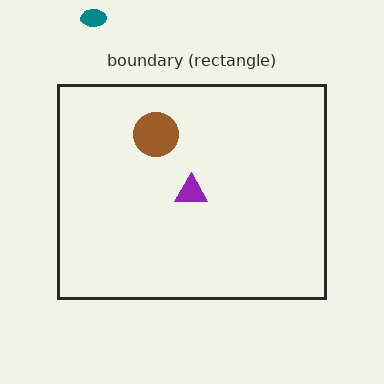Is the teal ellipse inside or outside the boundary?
Outside.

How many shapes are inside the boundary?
2 inside, 1 outside.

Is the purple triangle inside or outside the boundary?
Inside.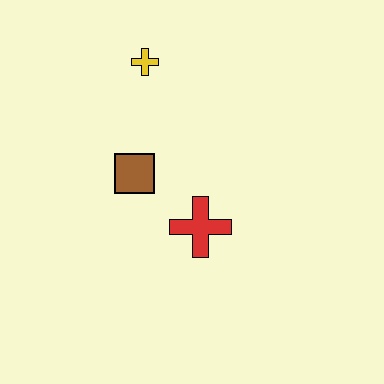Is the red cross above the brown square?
No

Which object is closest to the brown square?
The red cross is closest to the brown square.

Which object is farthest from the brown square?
The yellow cross is farthest from the brown square.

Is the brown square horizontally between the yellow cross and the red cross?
No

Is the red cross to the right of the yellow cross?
Yes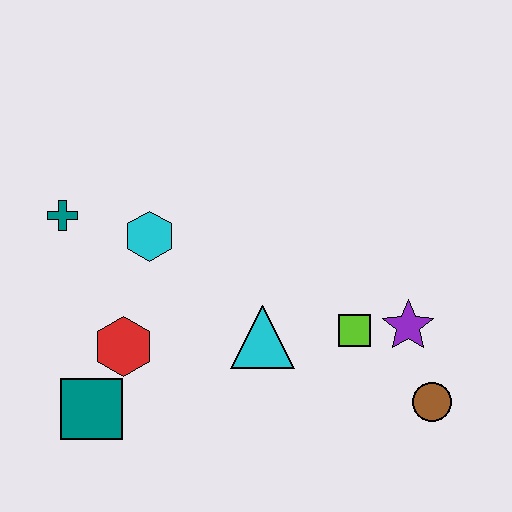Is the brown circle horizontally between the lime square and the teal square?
No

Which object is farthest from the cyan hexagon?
The brown circle is farthest from the cyan hexagon.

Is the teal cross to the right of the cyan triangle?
No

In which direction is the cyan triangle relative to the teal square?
The cyan triangle is to the right of the teal square.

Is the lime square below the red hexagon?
No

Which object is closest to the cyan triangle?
The lime square is closest to the cyan triangle.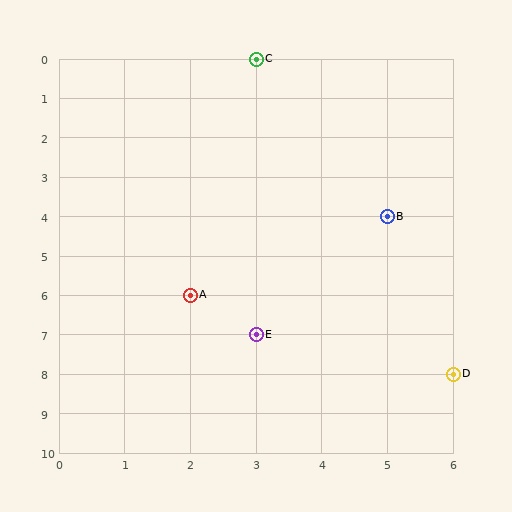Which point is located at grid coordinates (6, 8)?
Point D is at (6, 8).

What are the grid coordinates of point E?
Point E is at grid coordinates (3, 7).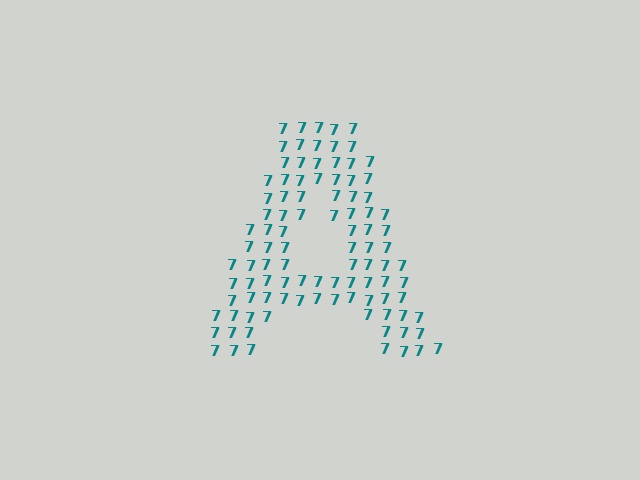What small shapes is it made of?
It is made of small digit 7's.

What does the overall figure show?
The overall figure shows the letter A.